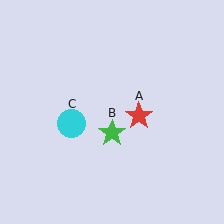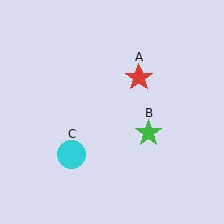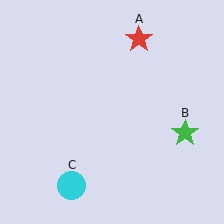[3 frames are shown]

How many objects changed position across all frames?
3 objects changed position: red star (object A), green star (object B), cyan circle (object C).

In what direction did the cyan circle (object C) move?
The cyan circle (object C) moved down.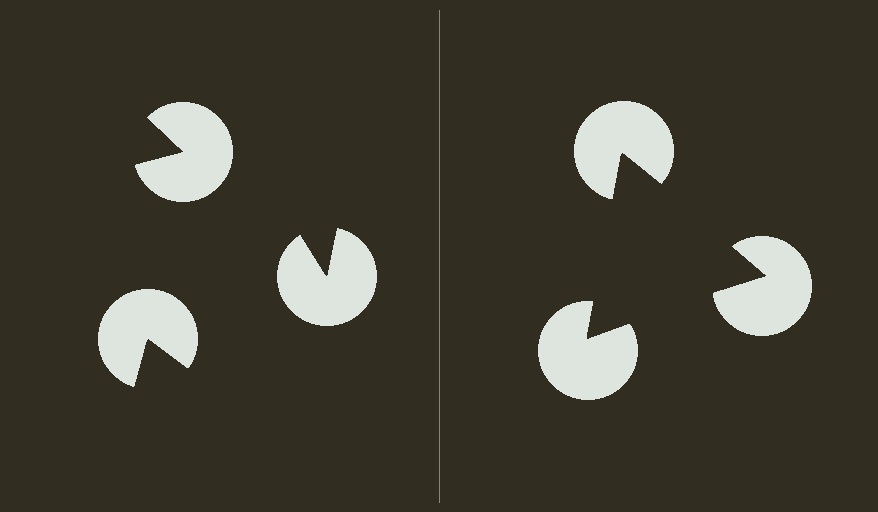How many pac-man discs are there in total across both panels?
6 — 3 on each side.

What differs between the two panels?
The pac-man discs are positioned identically on both sides; only the wedge orientations differ. On the right they align to a triangle; on the left they are misaligned.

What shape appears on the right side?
An illusory triangle.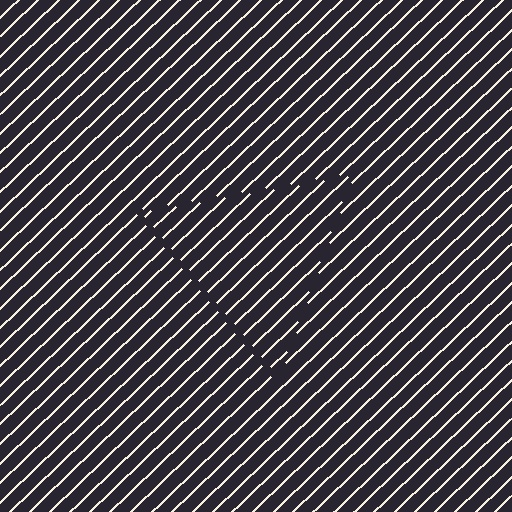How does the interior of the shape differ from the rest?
The interior of the shape contains the same grating, shifted by half a period — the contour is defined by the phase discontinuity where line-ends from the inner and outer gratings abut.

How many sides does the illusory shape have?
3 sides — the line-ends trace a triangle.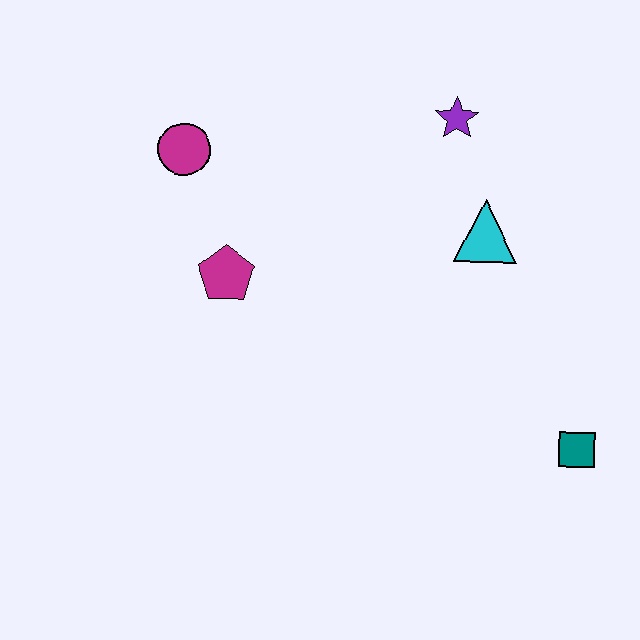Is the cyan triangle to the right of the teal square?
No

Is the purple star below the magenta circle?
No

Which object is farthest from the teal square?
The magenta circle is farthest from the teal square.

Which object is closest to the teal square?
The cyan triangle is closest to the teal square.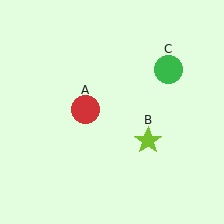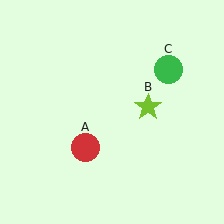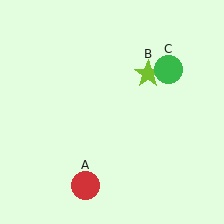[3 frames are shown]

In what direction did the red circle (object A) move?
The red circle (object A) moved down.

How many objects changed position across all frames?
2 objects changed position: red circle (object A), lime star (object B).